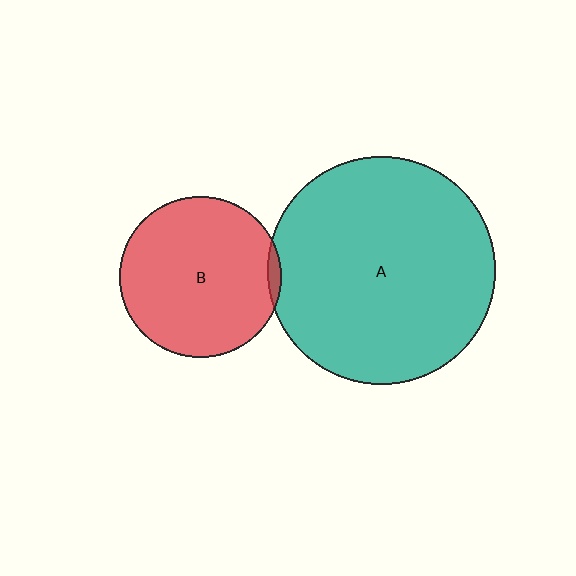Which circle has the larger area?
Circle A (teal).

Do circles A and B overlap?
Yes.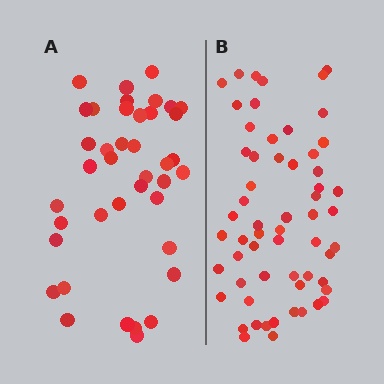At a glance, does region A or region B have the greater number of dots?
Region B (the right region) has more dots.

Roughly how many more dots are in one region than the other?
Region B has approximately 20 more dots than region A.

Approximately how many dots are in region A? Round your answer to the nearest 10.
About 40 dots.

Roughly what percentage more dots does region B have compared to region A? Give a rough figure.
About 50% more.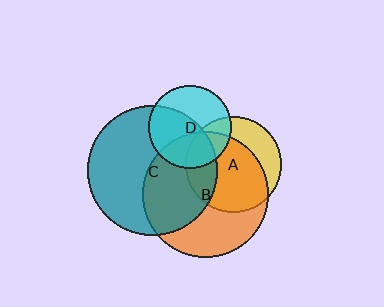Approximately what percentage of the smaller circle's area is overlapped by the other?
Approximately 25%.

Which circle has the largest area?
Circle C (teal).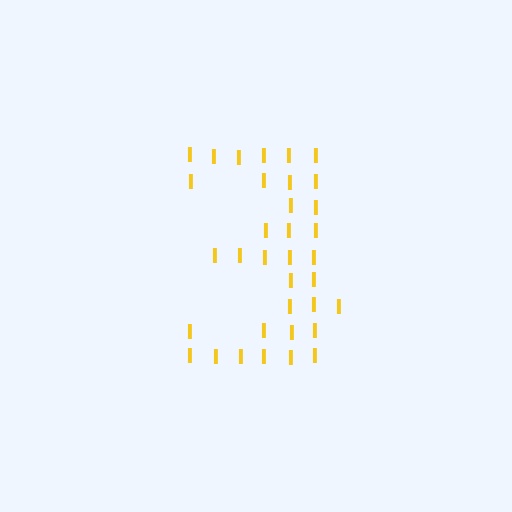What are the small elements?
The small elements are letter I's.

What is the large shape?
The large shape is the digit 3.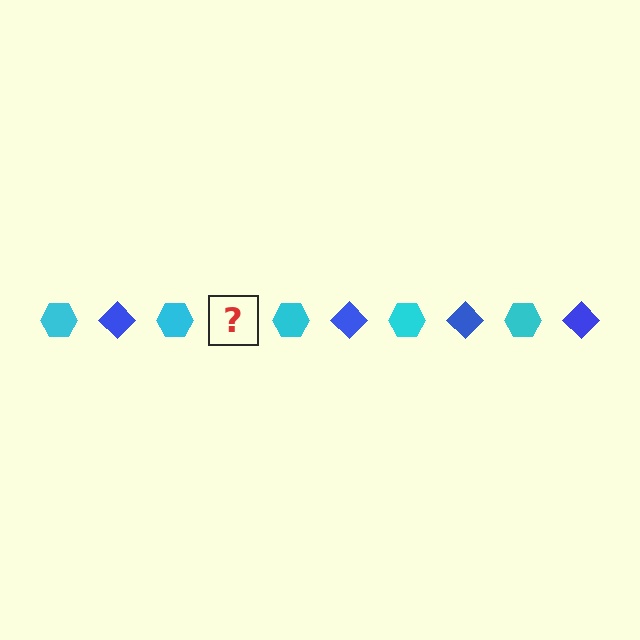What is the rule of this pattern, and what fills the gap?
The rule is that the pattern alternates between cyan hexagon and blue diamond. The gap should be filled with a blue diamond.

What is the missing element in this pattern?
The missing element is a blue diamond.